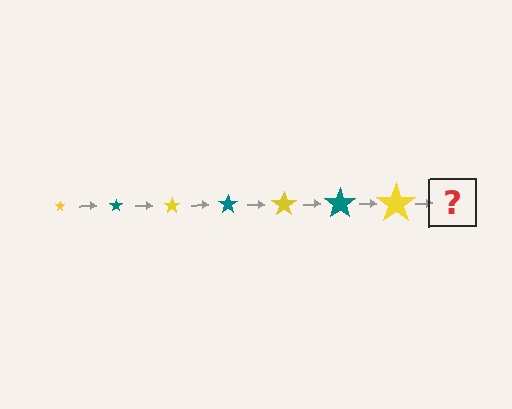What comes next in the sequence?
The next element should be a teal star, larger than the previous one.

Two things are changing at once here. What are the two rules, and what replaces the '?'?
The two rules are that the star grows larger each step and the color cycles through yellow and teal. The '?' should be a teal star, larger than the previous one.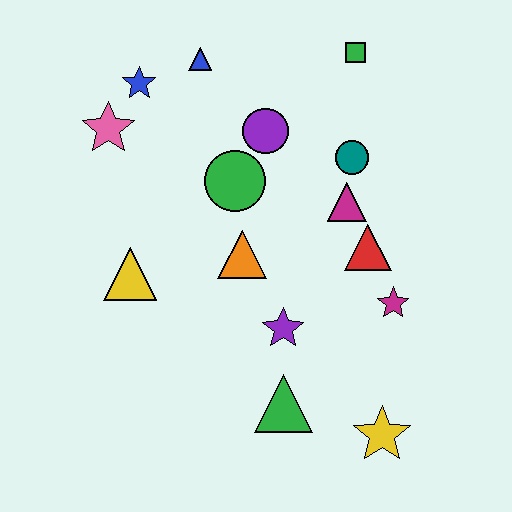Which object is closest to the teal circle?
The magenta triangle is closest to the teal circle.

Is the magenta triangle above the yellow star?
Yes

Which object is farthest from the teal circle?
The yellow star is farthest from the teal circle.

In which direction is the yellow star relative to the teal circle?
The yellow star is below the teal circle.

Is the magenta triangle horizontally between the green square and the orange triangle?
Yes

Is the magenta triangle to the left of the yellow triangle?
No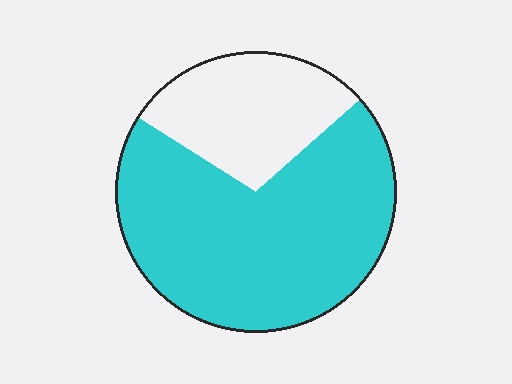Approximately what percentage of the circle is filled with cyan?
Approximately 70%.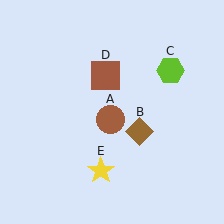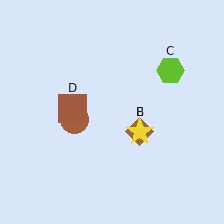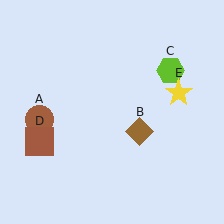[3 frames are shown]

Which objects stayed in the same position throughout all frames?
Brown diamond (object B) and lime hexagon (object C) remained stationary.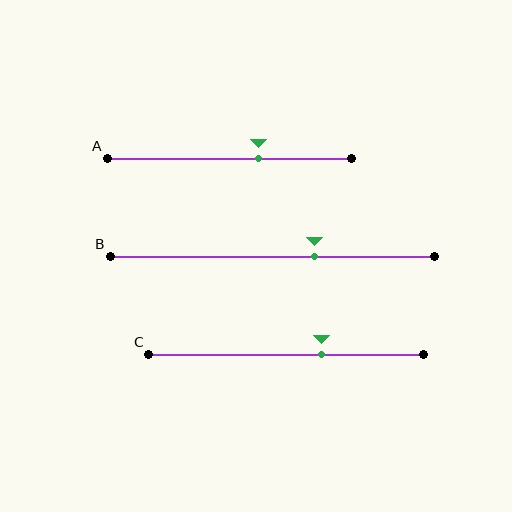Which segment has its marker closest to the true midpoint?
Segment A has its marker closest to the true midpoint.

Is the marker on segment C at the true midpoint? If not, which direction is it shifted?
No, the marker on segment C is shifted to the right by about 13% of the segment length.